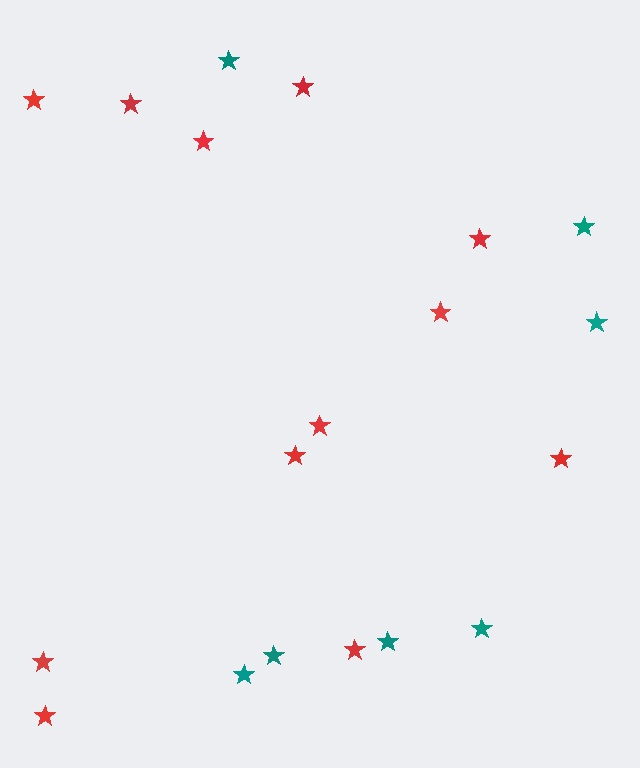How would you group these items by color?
There are 2 groups: one group of red stars (12) and one group of teal stars (7).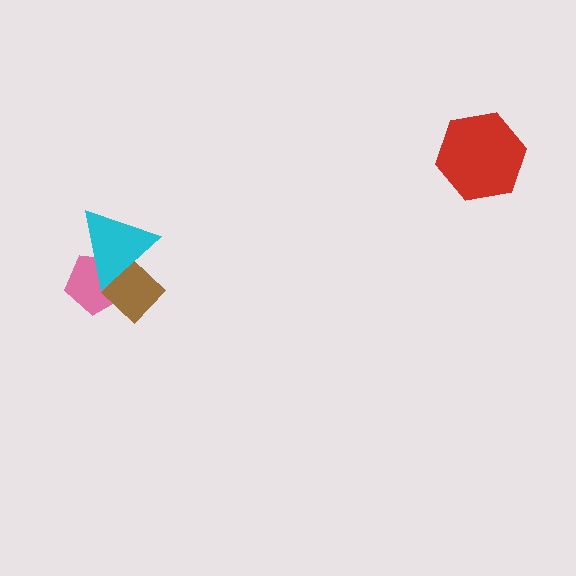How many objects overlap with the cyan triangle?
2 objects overlap with the cyan triangle.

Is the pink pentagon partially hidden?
Yes, it is partially covered by another shape.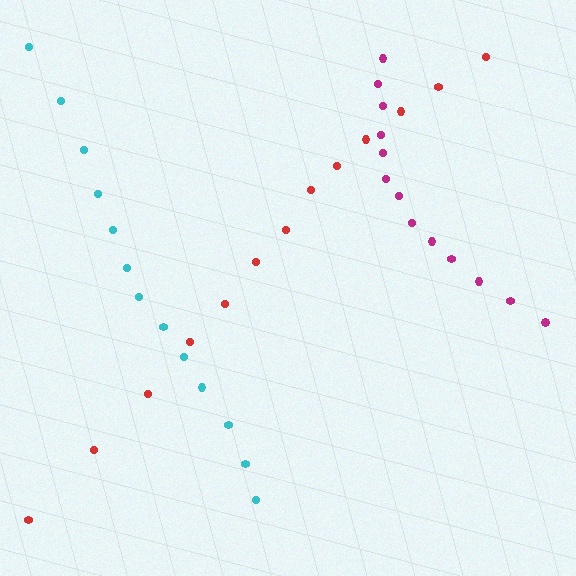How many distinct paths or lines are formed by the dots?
There are 3 distinct paths.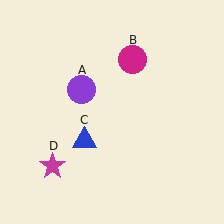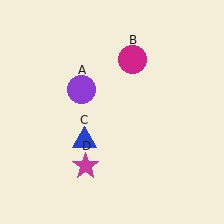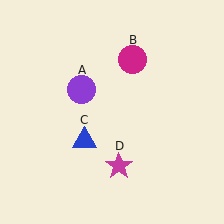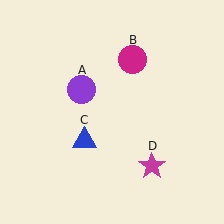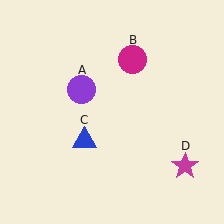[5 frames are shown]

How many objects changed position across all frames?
1 object changed position: magenta star (object D).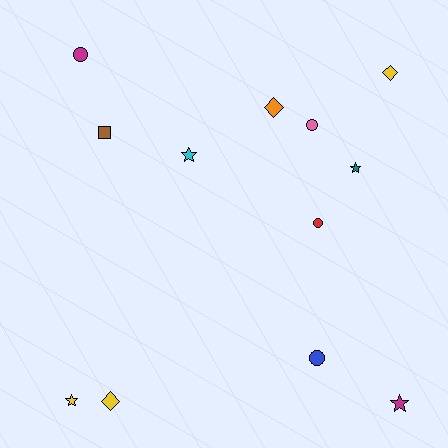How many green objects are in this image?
There are no green objects.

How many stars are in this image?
There are 4 stars.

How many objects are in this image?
There are 12 objects.